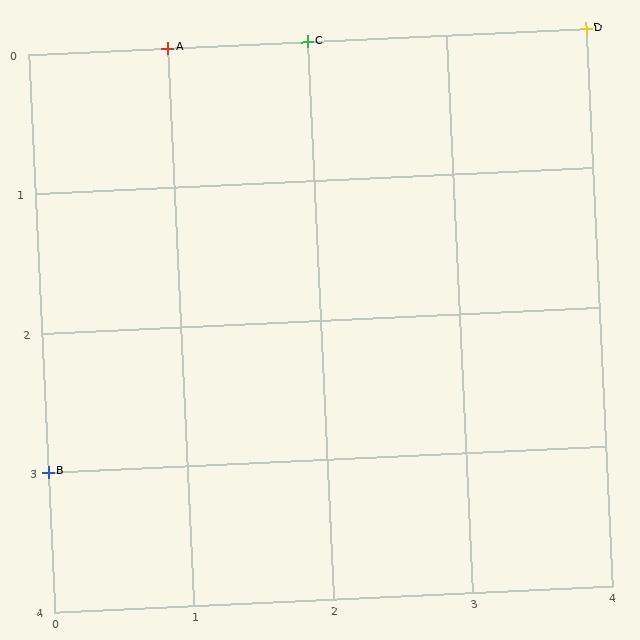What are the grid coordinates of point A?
Point A is at grid coordinates (1, 0).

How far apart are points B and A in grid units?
Points B and A are 1 column and 3 rows apart (about 3.2 grid units diagonally).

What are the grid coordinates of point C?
Point C is at grid coordinates (2, 0).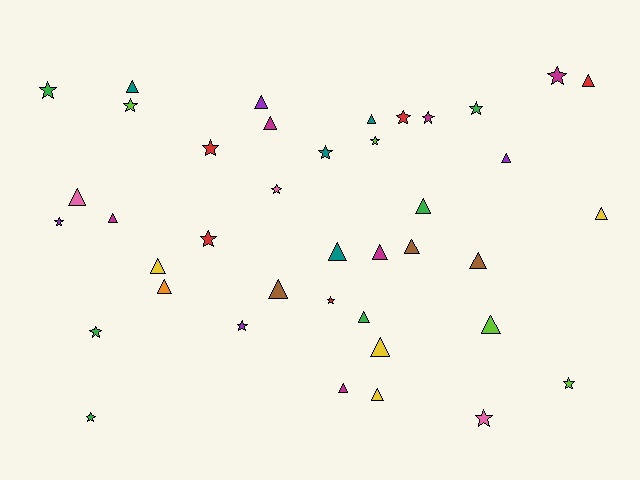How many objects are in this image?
There are 40 objects.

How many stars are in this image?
There are 18 stars.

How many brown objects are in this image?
There are 3 brown objects.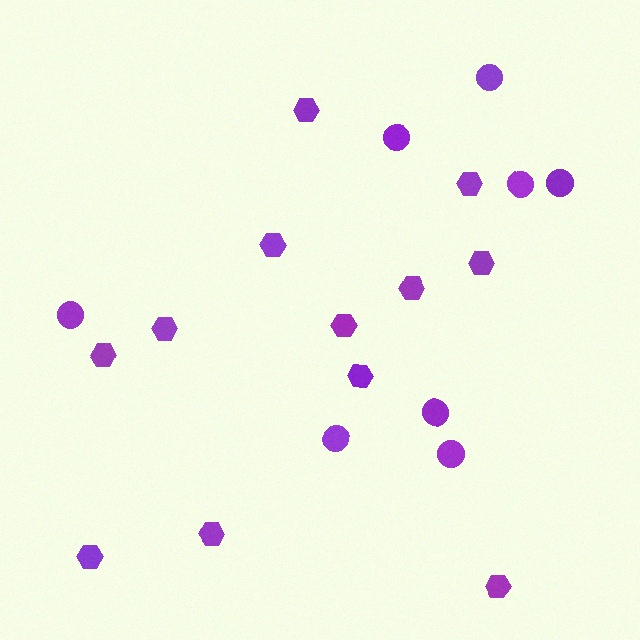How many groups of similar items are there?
There are 2 groups: one group of hexagons (12) and one group of circles (8).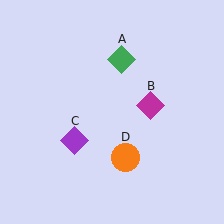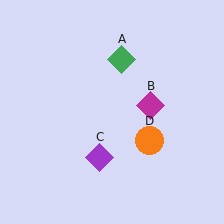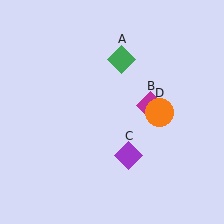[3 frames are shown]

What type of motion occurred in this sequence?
The purple diamond (object C), orange circle (object D) rotated counterclockwise around the center of the scene.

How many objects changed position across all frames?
2 objects changed position: purple diamond (object C), orange circle (object D).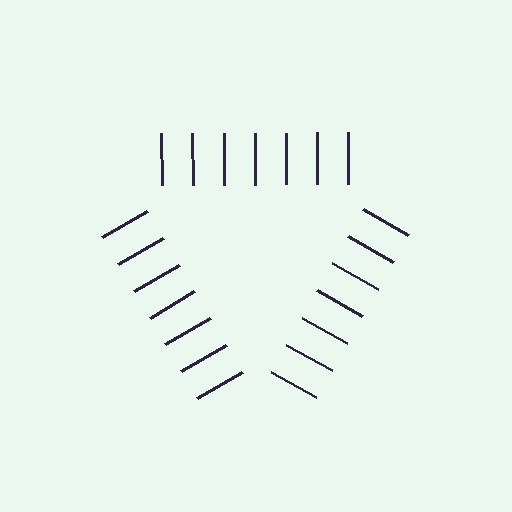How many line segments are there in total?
21 — 7 along each of the 3 edges.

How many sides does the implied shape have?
3 sides — the line-ends trace a triangle.